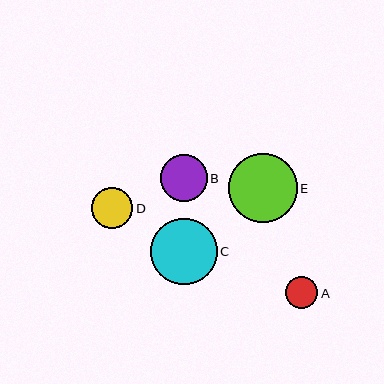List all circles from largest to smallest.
From largest to smallest: E, C, B, D, A.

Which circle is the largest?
Circle E is the largest with a size of approximately 69 pixels.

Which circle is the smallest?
Circle A is the smallest with a size of approximately 32 pixels.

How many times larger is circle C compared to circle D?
Circle C is approximately 1.6 times the size of circle D.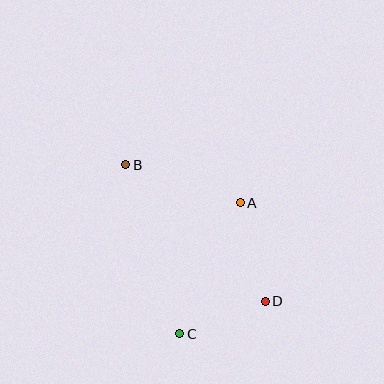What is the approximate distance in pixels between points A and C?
The distance between A and C is approximately 144 pixels.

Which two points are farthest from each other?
Points B and D are farthest from each other.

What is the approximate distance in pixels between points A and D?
The distance between A and D is approximately 101 pixels.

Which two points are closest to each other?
Points C and D are closest to each other.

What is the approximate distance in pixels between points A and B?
The distance between A and B is approximately 121 pixels.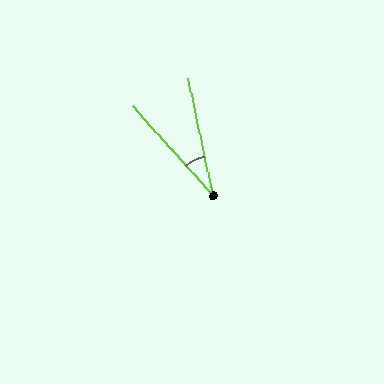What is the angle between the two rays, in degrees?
Approximately 30 degrees.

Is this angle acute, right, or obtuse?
It is acute.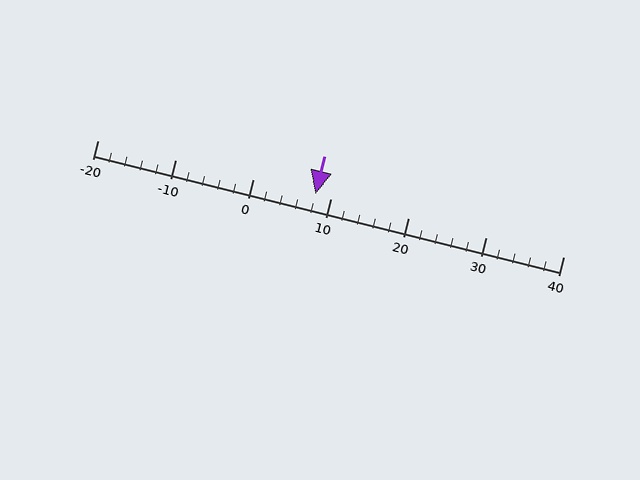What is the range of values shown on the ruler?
The ruler shows values from -20 to 40.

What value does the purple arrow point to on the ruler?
The purple arrow points to approximately 8.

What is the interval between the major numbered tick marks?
The major tick marks are spaced 10 units apart.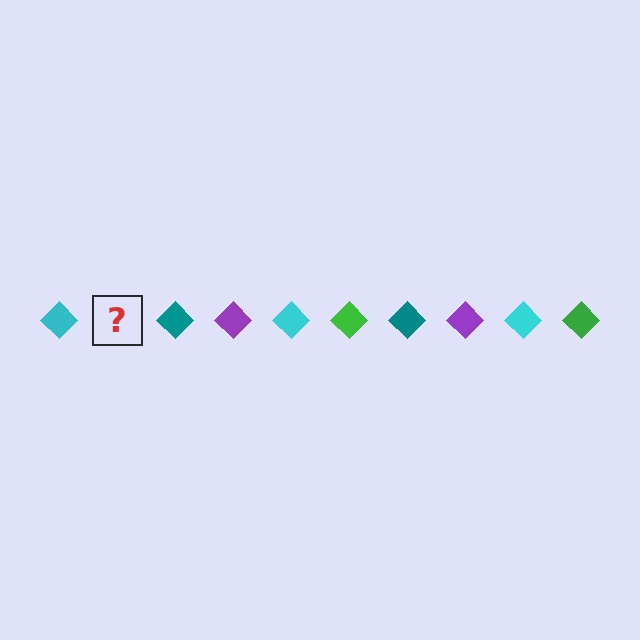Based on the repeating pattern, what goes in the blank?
The blank should be a green diamond.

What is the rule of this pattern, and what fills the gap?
The rule is that the pattern cycles through cyan, green, teal, purple diamonds. The gap should be filled with a green diamond.